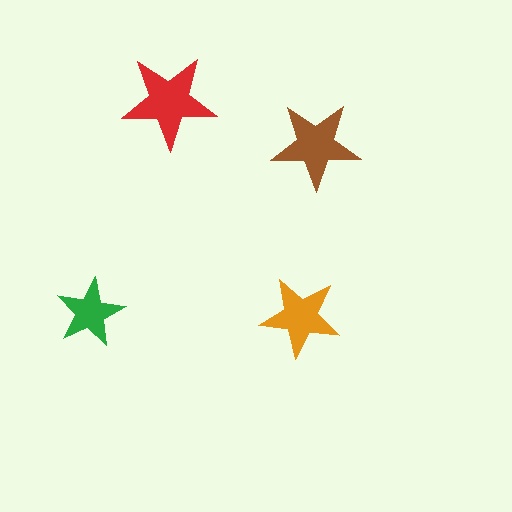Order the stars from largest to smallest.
the red one, the brown one, the orange one, the green one.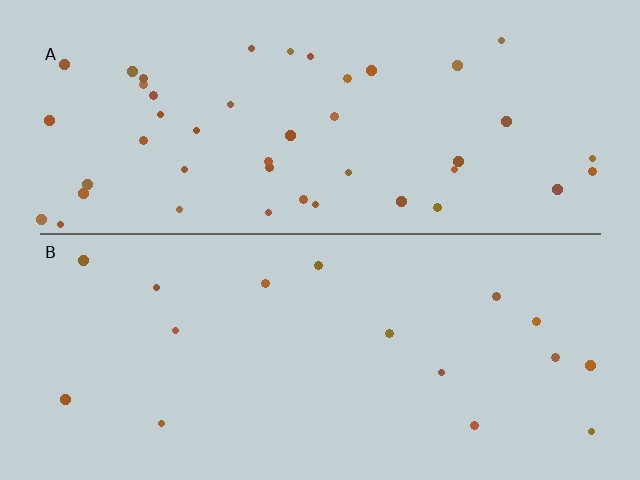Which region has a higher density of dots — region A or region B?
A (the top).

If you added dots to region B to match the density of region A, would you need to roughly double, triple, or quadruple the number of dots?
Approximately triple.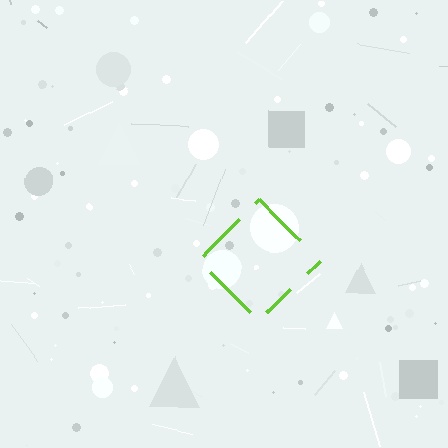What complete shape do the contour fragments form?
The contour fragments form a diamond.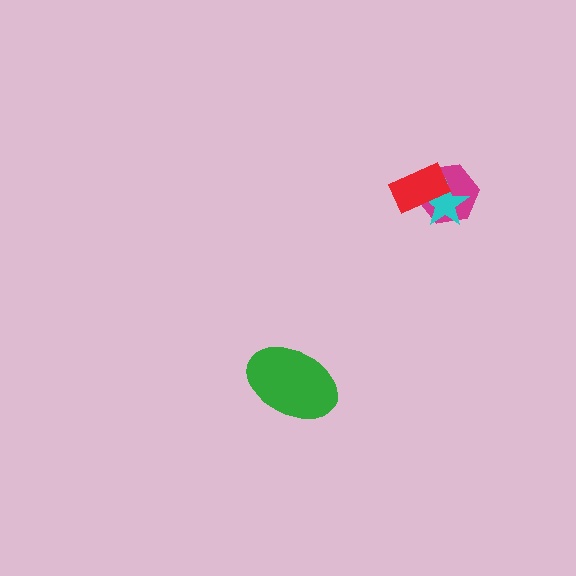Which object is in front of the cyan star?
The red rectangle is in front of the cyan star.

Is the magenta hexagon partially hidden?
Yes, it is partially covered by another shape.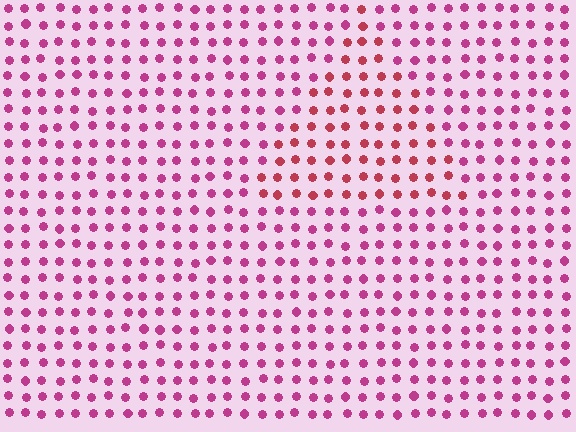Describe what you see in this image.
The image is filled with small magenta elements in a uniform arrangement. A triangle-shaped region is visible where the elements are tinted to a slightly different hue, forming a subtle color boundary.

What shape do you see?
I see a triangle.